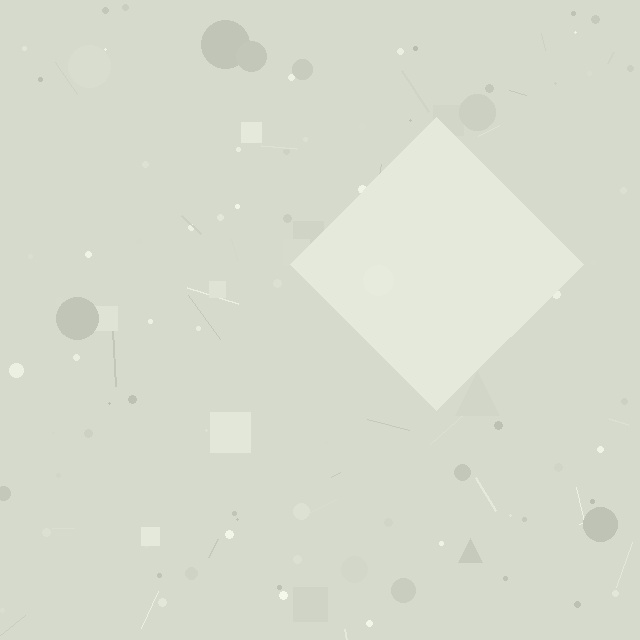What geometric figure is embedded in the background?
A diamond is embedded in the background.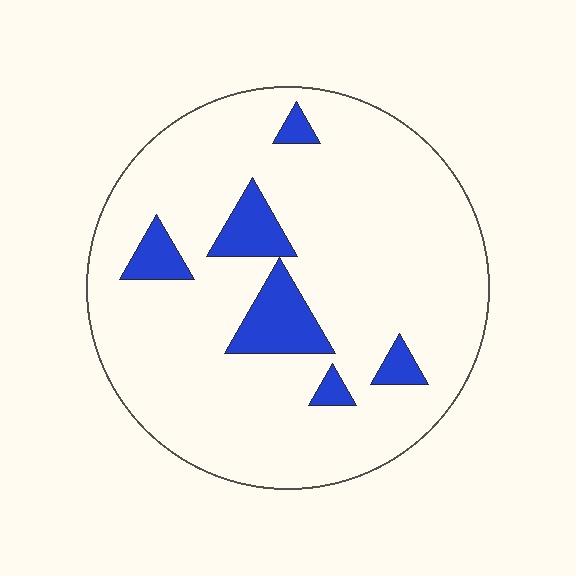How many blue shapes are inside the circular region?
6.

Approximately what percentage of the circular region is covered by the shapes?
Approximately 10%.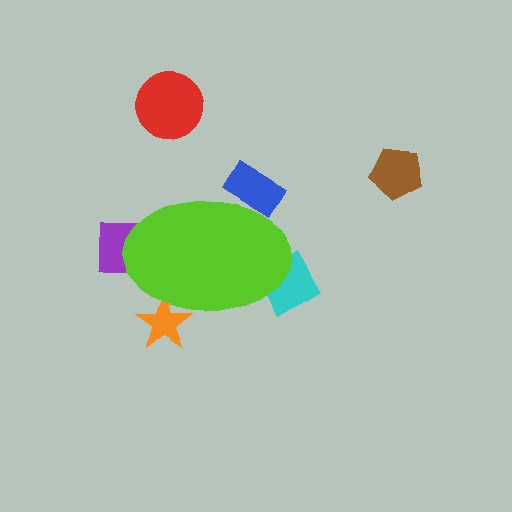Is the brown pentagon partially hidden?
No, the brown pentagon is fully visible.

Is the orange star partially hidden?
Yes, the orange star is partially hidden behind the lime ellipse.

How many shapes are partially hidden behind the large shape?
4 shapes are partially hidden.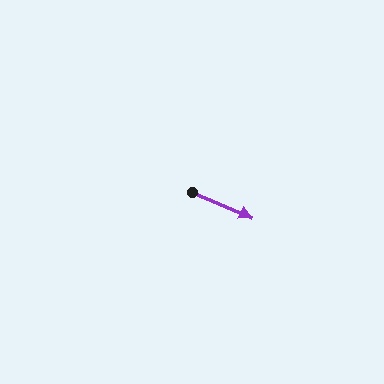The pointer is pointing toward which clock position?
Roughly 4 o'clock.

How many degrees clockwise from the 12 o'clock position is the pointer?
Approximately 113 degrees.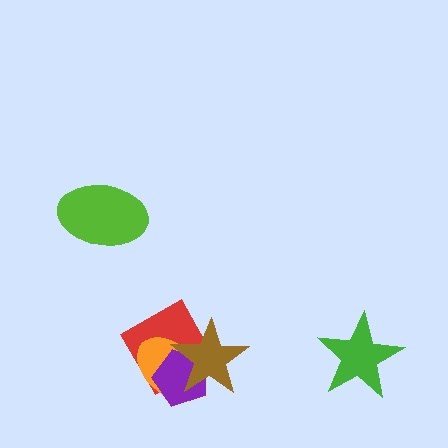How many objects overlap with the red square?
3 objects overlap with the red square.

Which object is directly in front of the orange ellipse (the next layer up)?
The purple pentagon is directly in front of the orange ellipse.